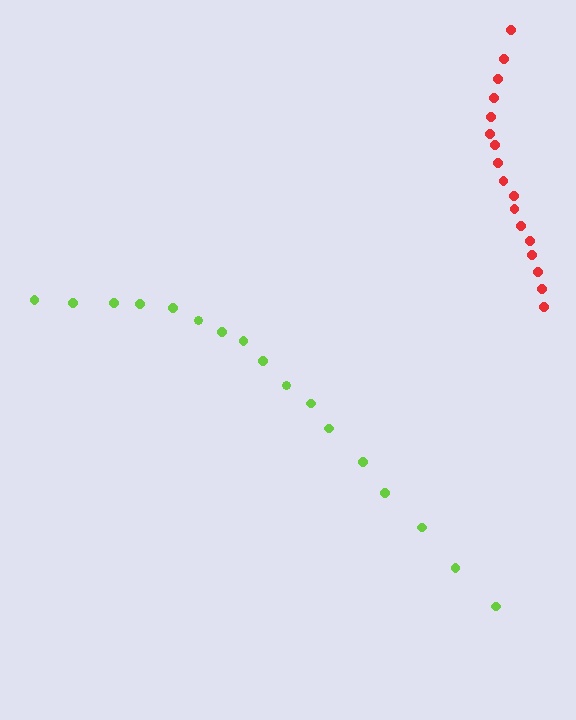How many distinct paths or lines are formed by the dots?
There are 2 distinct paths.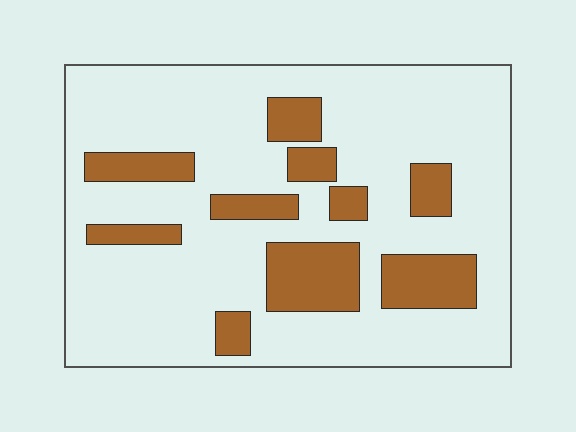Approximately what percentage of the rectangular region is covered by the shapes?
Approximately 20%.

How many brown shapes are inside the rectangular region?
10.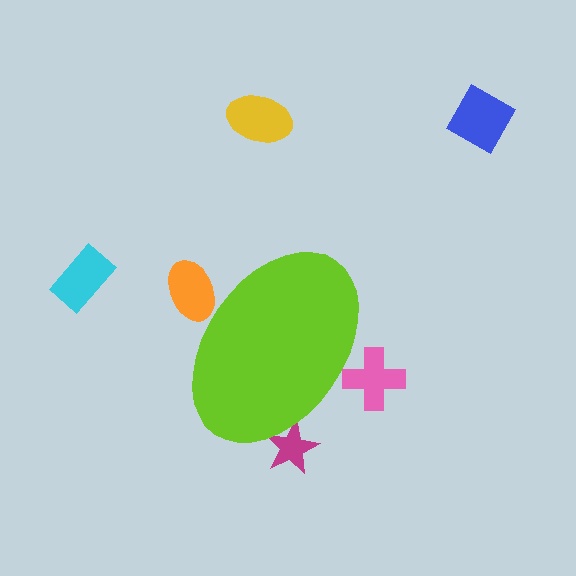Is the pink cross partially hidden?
Yes, the pink cross is partially hidden behind the lime ellipse.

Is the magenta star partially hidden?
Yes, the magenta star is partially hidden behind the lime ellipse.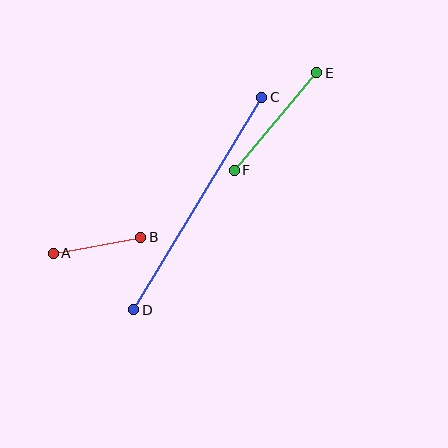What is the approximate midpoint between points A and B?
The midpoint is at approximately (97, 245) pixels.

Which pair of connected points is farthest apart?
Points C and D are farthest apart.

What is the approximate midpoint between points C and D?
The midpoint is at approximately (198, 203) pixels.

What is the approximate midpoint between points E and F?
The midpoint is at approximately (275, 121) pixels.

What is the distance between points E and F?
The distance is approximately 128 pixels.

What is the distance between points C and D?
The distance is approximately 248 pixels.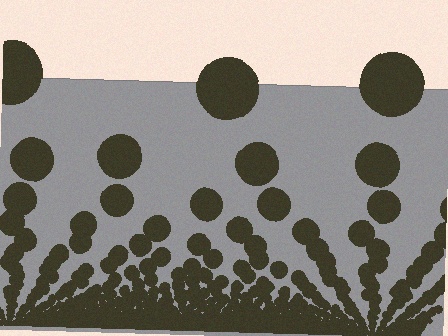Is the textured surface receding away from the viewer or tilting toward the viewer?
The surface appears to tilt toward the viewer. Texture elements get larger and sparser toward the top.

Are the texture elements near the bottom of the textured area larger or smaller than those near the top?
Smaller. The gradient is inverted — elements near the bottom are smaller and denser.